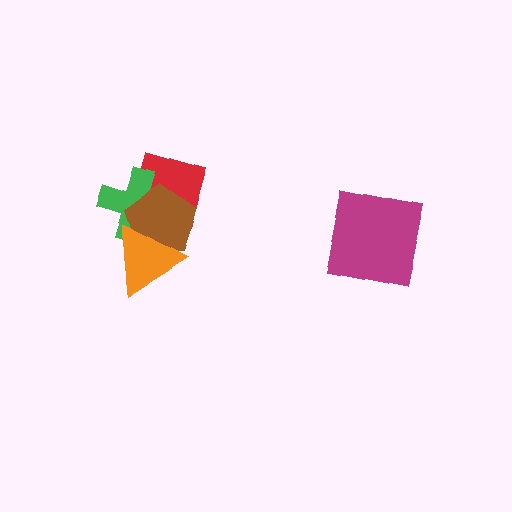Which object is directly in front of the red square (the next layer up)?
The green cross is directly in front of the red square.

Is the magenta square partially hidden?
No, no other shape covers it.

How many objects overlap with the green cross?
3 objects overlap with the green cross.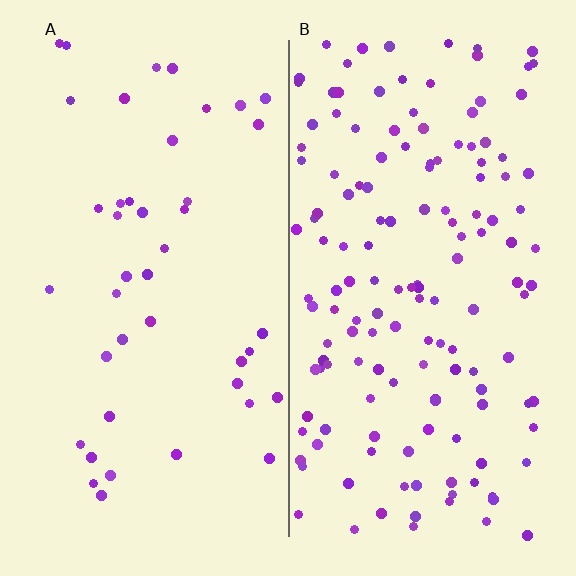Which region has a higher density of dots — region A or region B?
B (the right).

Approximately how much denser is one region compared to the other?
Approximately 3.4× — region B over region A.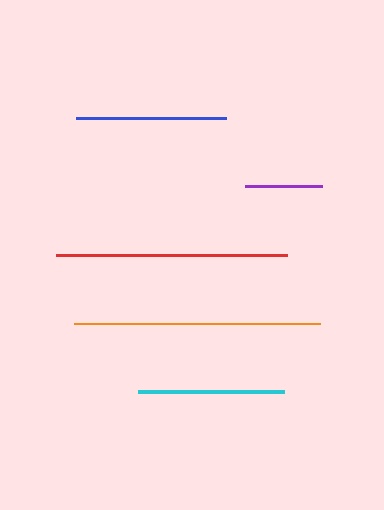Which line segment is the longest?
The orange line is the longest at approximately 246 pixels.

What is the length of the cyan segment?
The cyan segment is approximately 146 pixels long.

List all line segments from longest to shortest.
From longest to shortest: orange, red, blue, cyan, purple.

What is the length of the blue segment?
The blue segment is approximately 149 pixels long.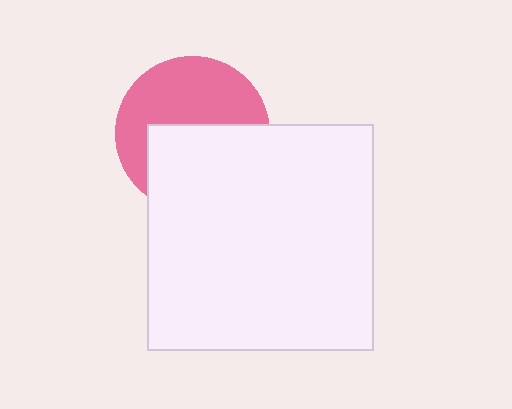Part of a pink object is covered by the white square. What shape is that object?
It is a circle.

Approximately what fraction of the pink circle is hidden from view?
Roughly 49% of the pink circle is hidden behind the white square.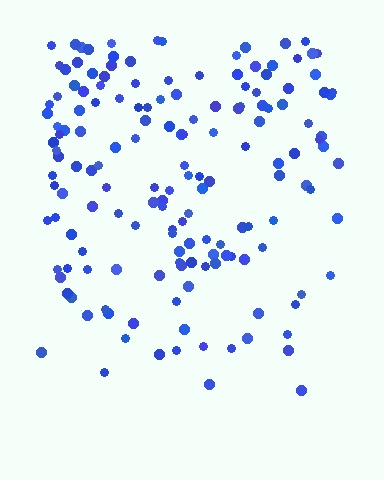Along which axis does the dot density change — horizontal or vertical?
Vertical.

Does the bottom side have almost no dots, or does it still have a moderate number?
Still a moderate number, just noticeably fewer than the top.